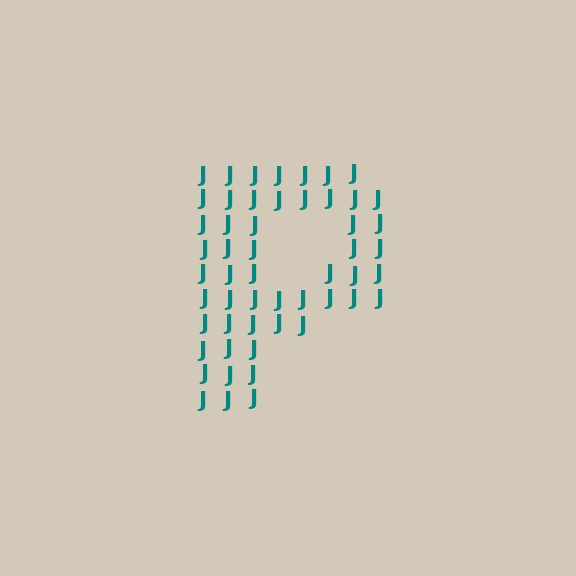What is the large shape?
The large shape is the letter P.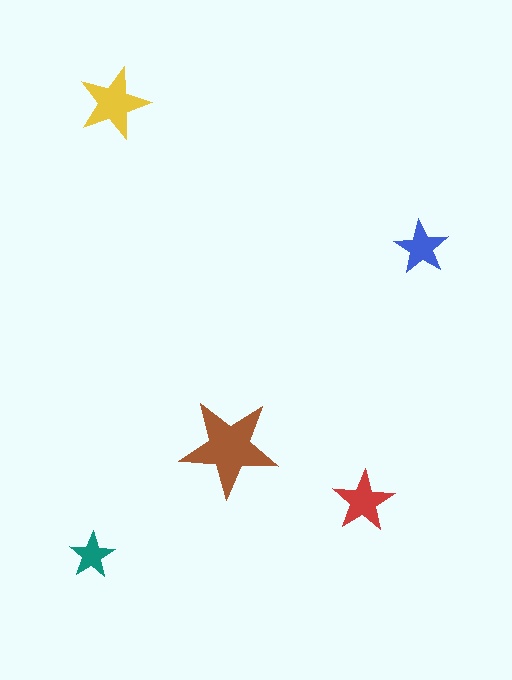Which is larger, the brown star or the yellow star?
The brown one.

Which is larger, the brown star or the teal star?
The brown one.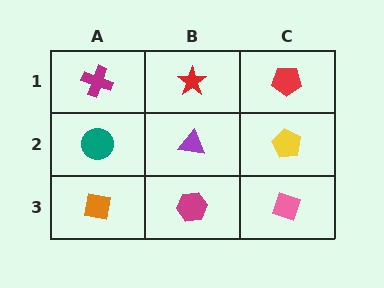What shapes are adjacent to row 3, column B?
A purple triangle (row 2, column B), an orange square (row 3, column A), a pink diamond (row 3, column C).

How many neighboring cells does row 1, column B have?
3.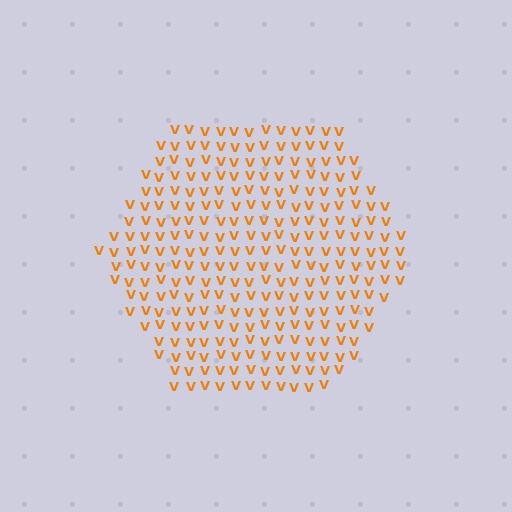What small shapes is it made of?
It is made of small letter V's.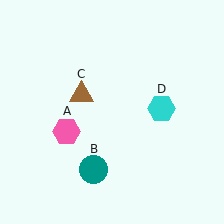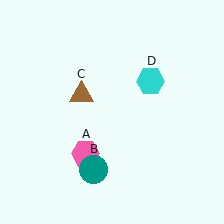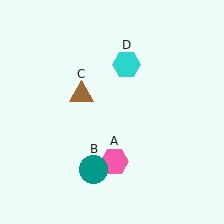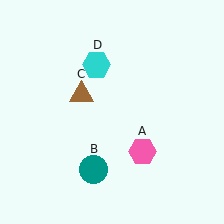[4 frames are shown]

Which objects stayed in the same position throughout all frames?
Teal circle (object B) and brown triangle (object C) remained stationary.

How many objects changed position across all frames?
2 objects changed position: pink hexagon (object A), cyan hexagon (object D).